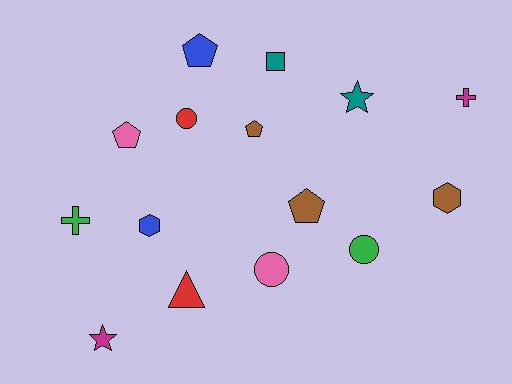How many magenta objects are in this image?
There are 2 magenta objects.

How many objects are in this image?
There are 15 objects.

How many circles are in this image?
There are 3 circles.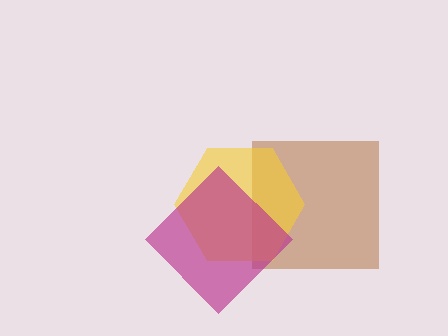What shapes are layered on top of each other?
The layered shapes are: a brown square, a yellow hexagon, a magenta diamond.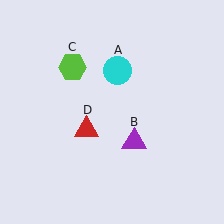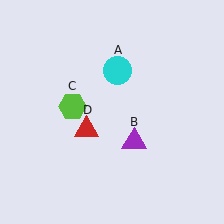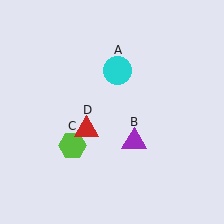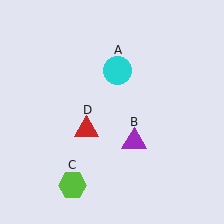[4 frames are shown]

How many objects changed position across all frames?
1 object changed position: lime hexagon (object C).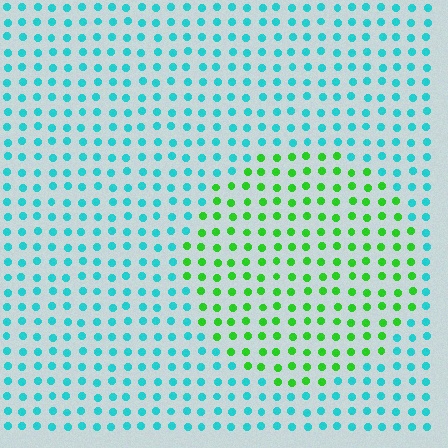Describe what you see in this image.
The image is filled with small cyan elements in a uniform arrangement. A circle-shaped region is visible where the elements are tinted to a slightly different hue, forming a subtle color boundary.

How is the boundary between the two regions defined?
The boundary is defined purely by a slight shift in hue (about 62 degrees). Spacing, size, and orientation are identical on both sides.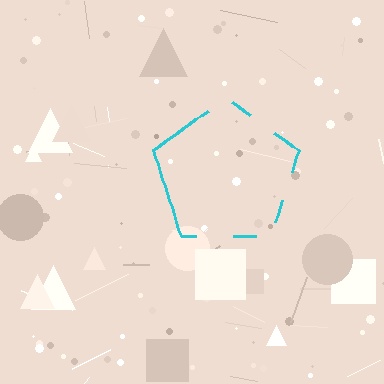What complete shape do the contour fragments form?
The contour fragments form a pentagon.